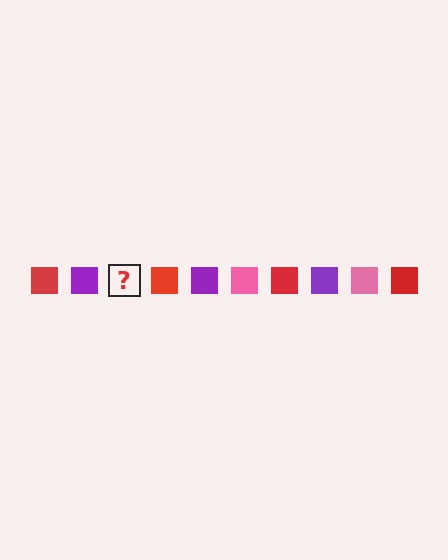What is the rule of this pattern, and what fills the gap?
The rule is that the pattern cycles through red, purple, pink squares. The gap should be filled with a pink square.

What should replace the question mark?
The question mark should be replaced with a pink square.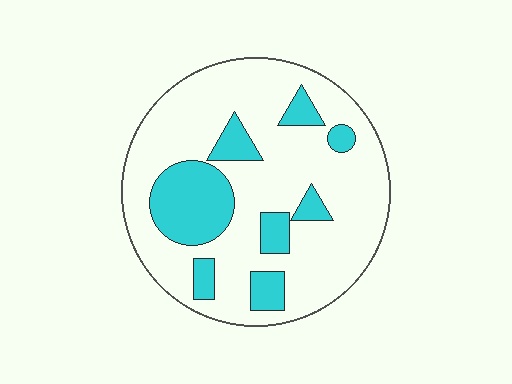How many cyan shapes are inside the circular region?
8.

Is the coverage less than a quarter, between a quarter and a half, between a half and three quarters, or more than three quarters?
Less than a quarter.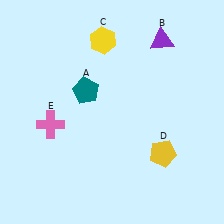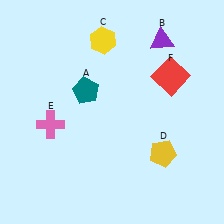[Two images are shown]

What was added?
A red square (F) was added in Image 2.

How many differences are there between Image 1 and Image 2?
There is 1 difference between the two images.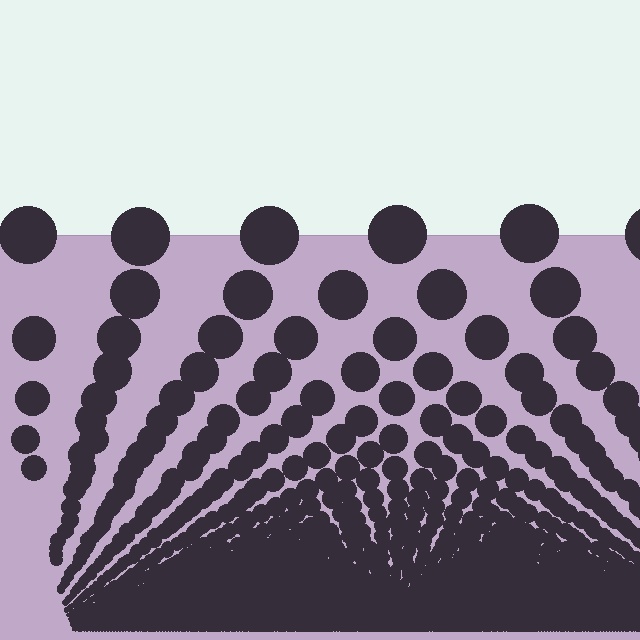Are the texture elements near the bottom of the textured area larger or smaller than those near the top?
Smaller. The gradient is inverted — elements near the bottom are smaller and denser.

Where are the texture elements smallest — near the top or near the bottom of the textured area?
Near the bottom.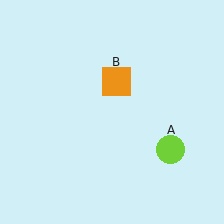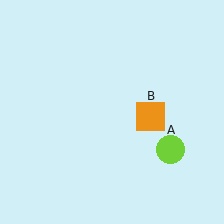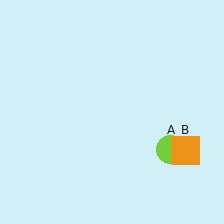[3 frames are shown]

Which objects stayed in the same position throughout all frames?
Lime circle (object A) remained stationary.